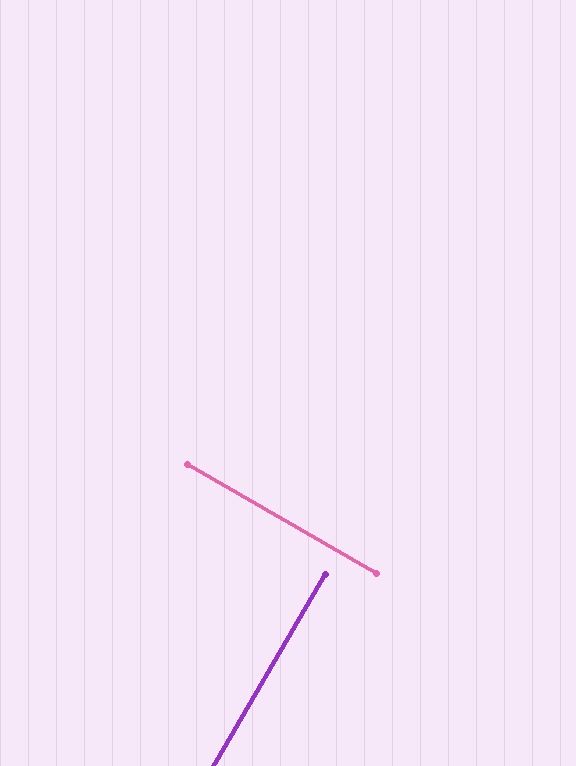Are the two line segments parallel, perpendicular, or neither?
Perpendicular — they meet at approximately 90°.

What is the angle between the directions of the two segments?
Approximately 90 degrees.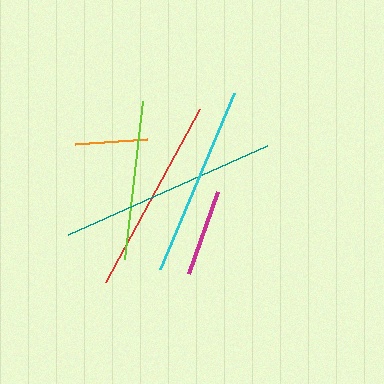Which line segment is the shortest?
The orange line is the shortest at approximately 73 pixels.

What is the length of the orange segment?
The orange segment is approximately 73 pixels long.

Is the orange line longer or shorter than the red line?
The red line is longer than the orange line.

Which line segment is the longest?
The teal line is the longest at approximately 218 pixels.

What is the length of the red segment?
The red segment is approximately 197 pixels long.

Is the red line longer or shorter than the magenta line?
The red line is longer than the magenta line.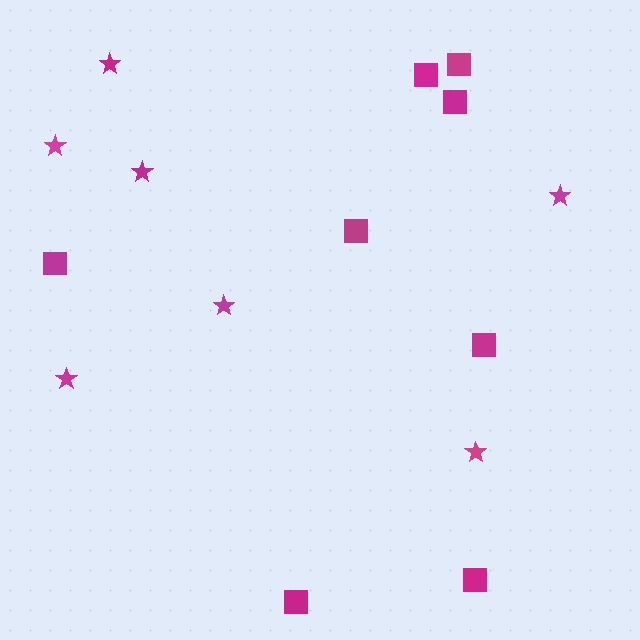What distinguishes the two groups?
There are 2 groups: one group of squares (8) and one group of stars (7).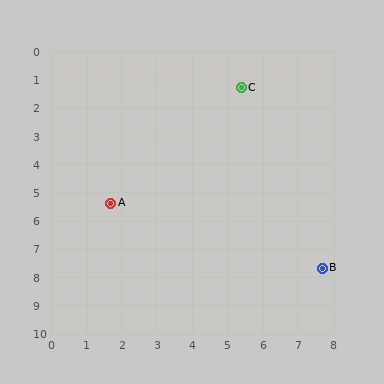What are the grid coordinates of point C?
Point C is at approximately (5.4, 1.3).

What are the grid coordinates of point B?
Point B is at approximately (7.7, 7.7).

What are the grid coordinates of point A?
Point A is at approximately (1.7, 5.4).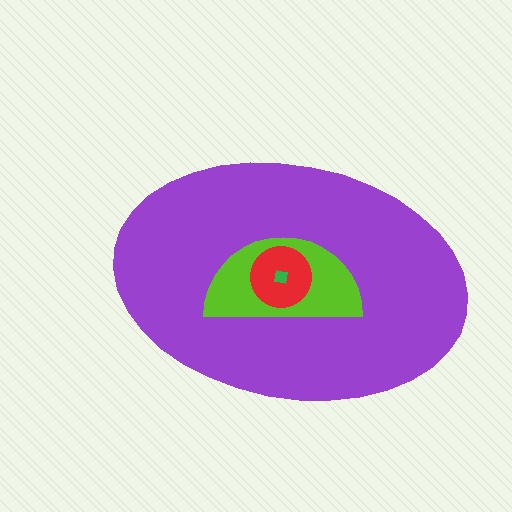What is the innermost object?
The green square.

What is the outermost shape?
The purple ellipse.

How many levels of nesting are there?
4.